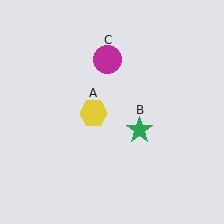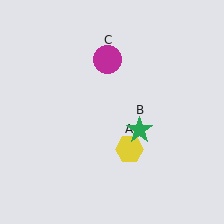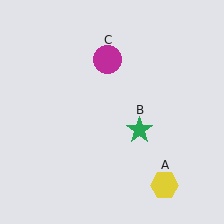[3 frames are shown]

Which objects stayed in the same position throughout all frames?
Green star (object B) and magenta circle (object C) remained stationary.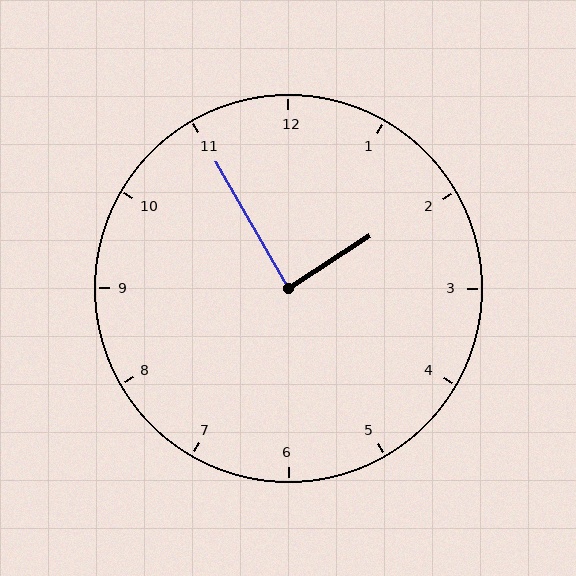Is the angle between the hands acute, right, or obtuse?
It is right.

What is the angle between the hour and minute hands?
Approximately 88 degrees.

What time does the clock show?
1:55.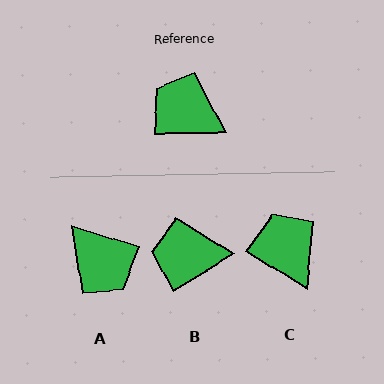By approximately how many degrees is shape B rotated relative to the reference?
Approximately 31 degrees counter-clockwise.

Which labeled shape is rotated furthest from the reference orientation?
A, about 162 degrees away.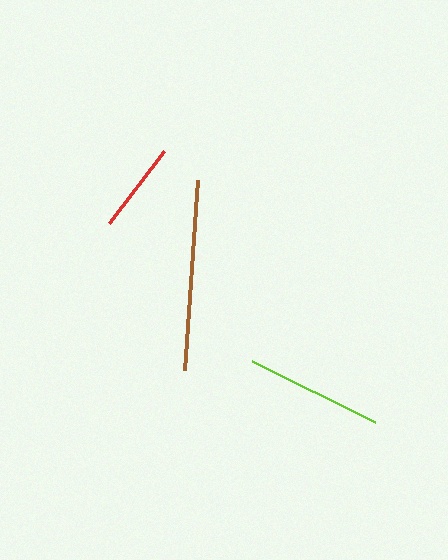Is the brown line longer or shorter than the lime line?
The brown line is longer than the lime line.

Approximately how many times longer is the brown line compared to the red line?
The brown line is approximately 2.1 times the length of the red line.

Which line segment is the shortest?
The red line is the shortest at approximately 90 pixels.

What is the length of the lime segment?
The lime segment is approximately 137 pixels long.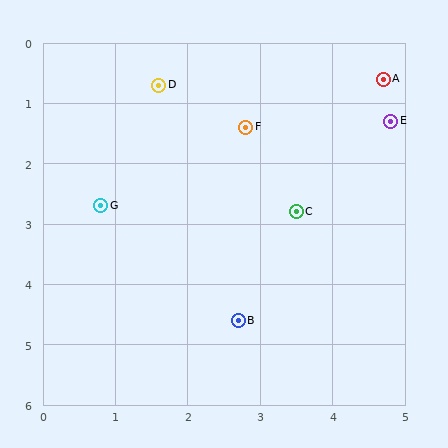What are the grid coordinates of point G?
Point G is at approximately (0.8, 2.7).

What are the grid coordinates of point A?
Point A is at approximately (4.7, 0.6).